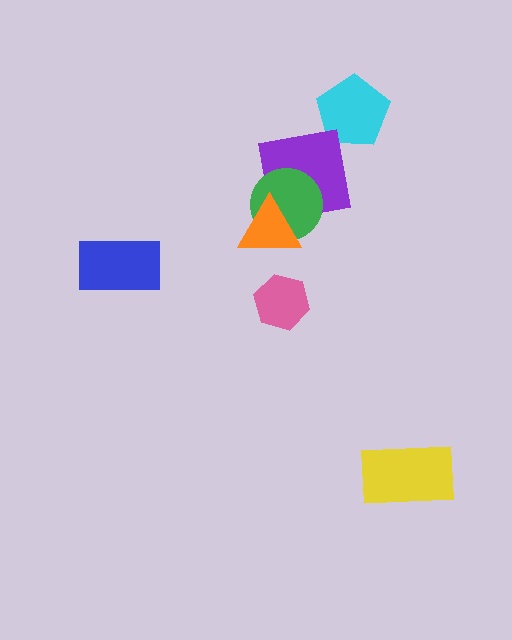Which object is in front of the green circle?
The orange triangle is in front of the green circle.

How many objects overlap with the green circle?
2 objects overlap with the green circle.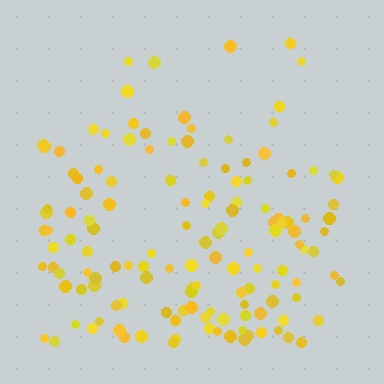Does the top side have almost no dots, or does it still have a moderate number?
Still a moderate number, just noticeably fewer than the bottom.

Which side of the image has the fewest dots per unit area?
The top.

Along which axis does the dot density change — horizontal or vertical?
Vertical.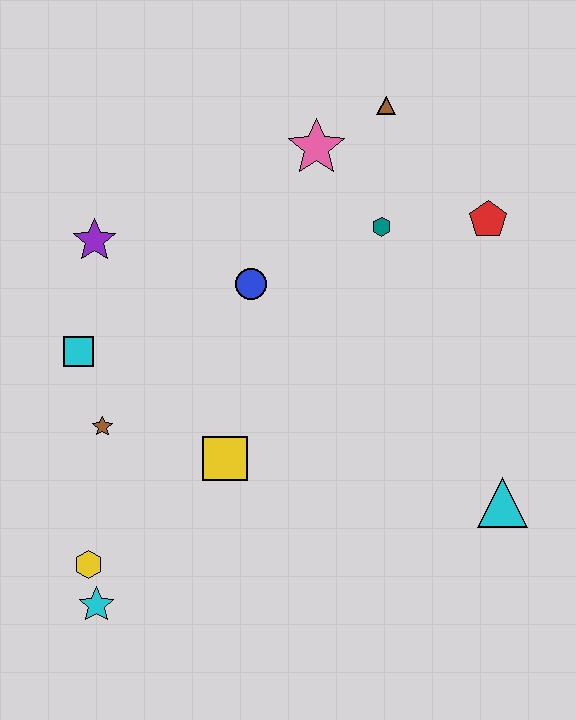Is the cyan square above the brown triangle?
No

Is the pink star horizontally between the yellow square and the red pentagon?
Yes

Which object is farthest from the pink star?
The cyan star is farthest from the pink star.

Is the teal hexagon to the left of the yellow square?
No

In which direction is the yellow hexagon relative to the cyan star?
The yellow hexagon is above the cyan star.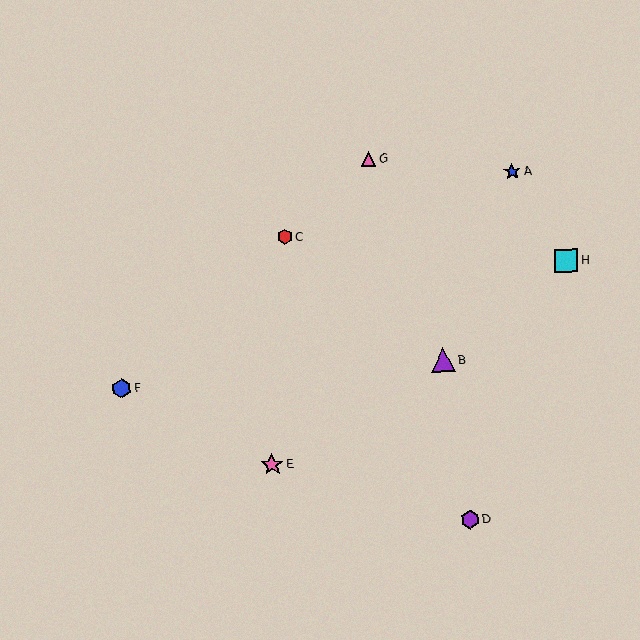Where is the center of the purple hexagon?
The center of the purple hexagon is at (470, 519).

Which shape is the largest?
The purple triangle (labeled B) is the largest.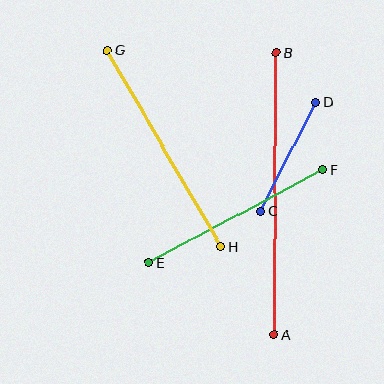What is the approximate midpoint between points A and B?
The midpoint is at approximately (275, 194) pixels.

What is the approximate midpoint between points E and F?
The midpoint is at approximately (236, 216) pixels.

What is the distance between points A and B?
The distance is approximately 282 pixels.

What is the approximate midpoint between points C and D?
The midpoint is at approximately (288, 157) pixels.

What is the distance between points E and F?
The distance is approximately 197 pixels.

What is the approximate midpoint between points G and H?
The midpoint is at approximately (164, 149) pixels.